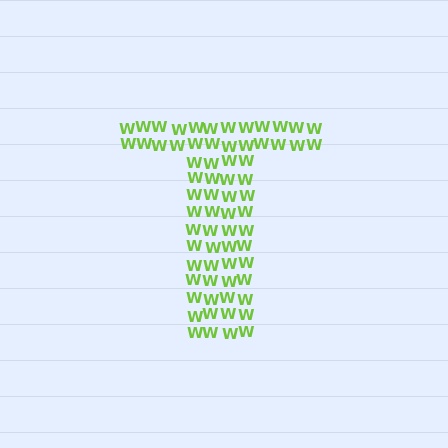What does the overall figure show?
The overall figure shows the letter T.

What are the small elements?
The small elements are letter W's.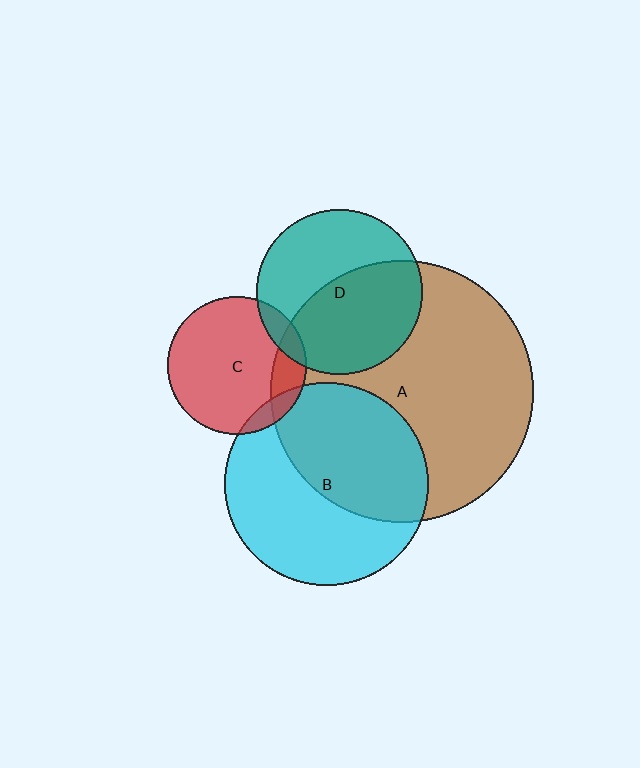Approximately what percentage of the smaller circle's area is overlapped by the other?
Approximately 55%.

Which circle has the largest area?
Circle A (brown).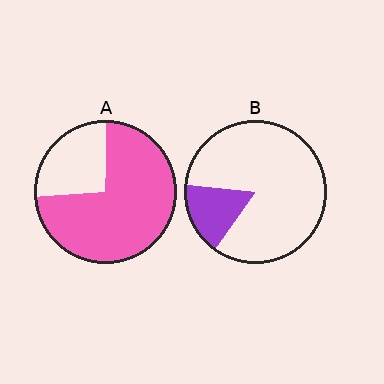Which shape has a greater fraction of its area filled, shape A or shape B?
Shape A.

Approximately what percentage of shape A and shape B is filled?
A is approximately 75% and B is approximately 15%.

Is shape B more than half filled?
No.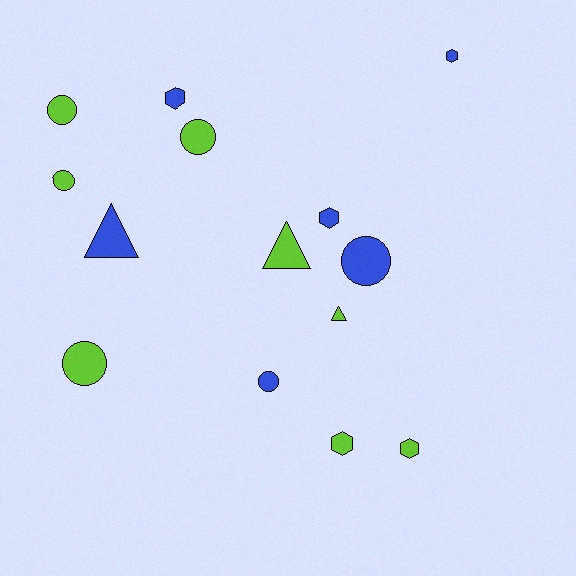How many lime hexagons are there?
There are 2 lime hexagons.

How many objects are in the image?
There are 14 objects.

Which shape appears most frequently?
Circle, with 6 objects.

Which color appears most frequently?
Lime, with 8 objects.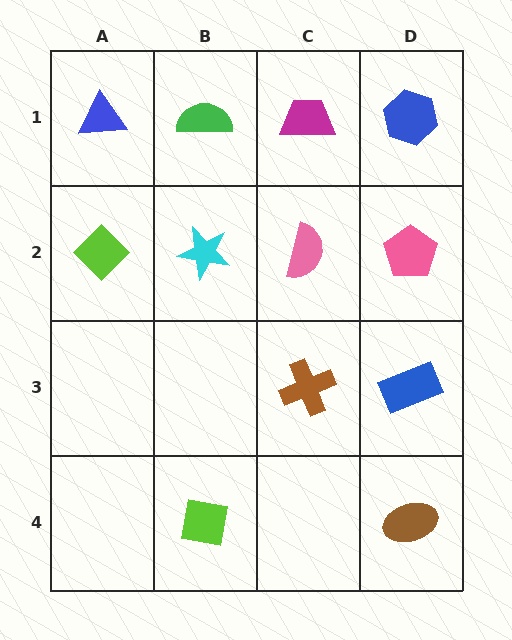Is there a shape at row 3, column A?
No, that cell is empty.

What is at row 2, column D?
A pink pentagon.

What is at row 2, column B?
A cyan star.